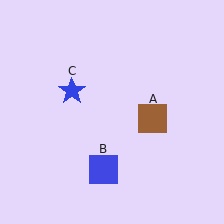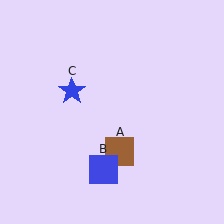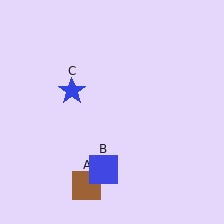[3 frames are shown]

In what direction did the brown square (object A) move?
The brown square (object A) moved down and to the left.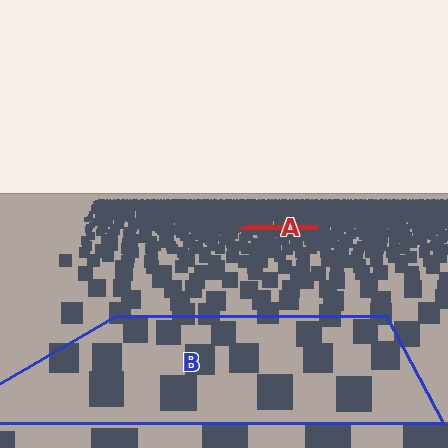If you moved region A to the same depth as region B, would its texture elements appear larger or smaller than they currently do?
They would appear larger. At a closer depth, the same texture elements are projected at a bigger on-screen size.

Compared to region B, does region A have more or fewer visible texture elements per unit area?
Region A has more texture elements per unit area — they are packed more densely because it is farther away.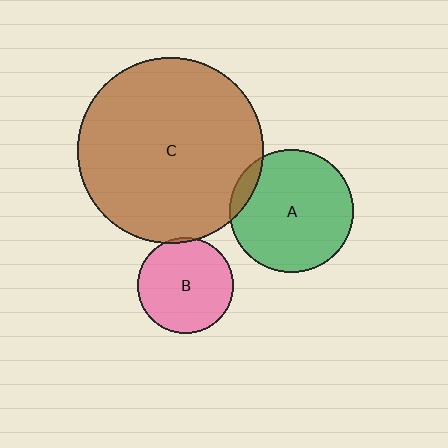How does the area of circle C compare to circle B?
Approximately 3.8 times.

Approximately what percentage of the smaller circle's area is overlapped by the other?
Approximately 5%.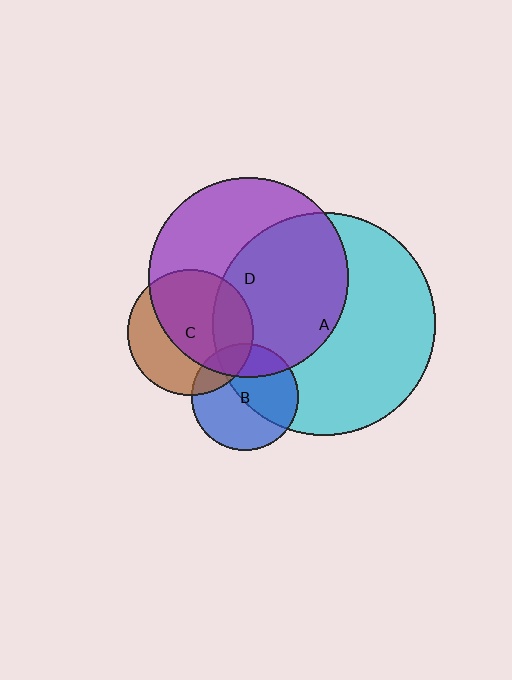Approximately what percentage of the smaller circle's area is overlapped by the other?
Approximately 65%.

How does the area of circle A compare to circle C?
Approximately 3.1 times.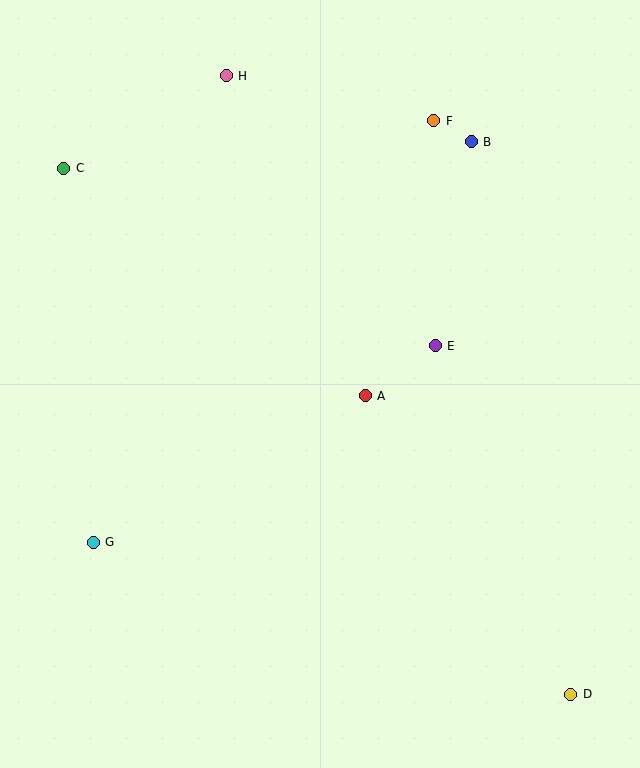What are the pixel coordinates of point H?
Point H is at (226, 76).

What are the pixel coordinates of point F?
Point F is at (434, 121).